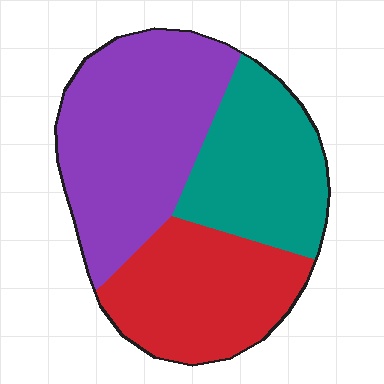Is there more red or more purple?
Purple.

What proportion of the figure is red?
Red takes up about one third (1/3) of the figure.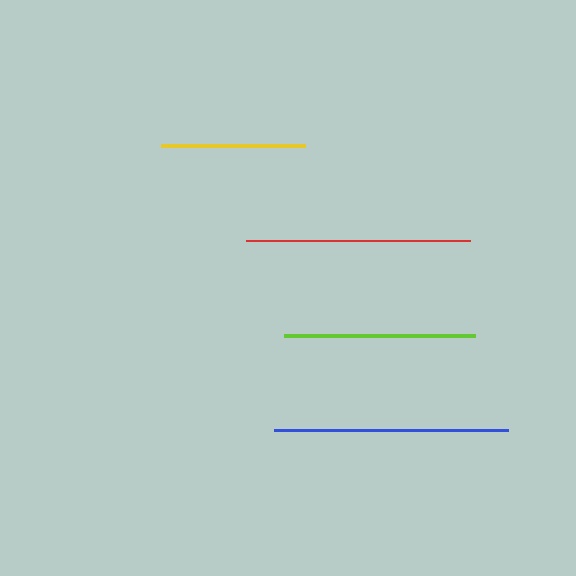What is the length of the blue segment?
The blue segment is approximately 234 pixels long.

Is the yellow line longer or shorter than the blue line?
The blue line is longer than the yellow line.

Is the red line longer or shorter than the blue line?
The blue line is longer than the red line.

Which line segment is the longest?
The blue line is the longest at approximately 234 pixels.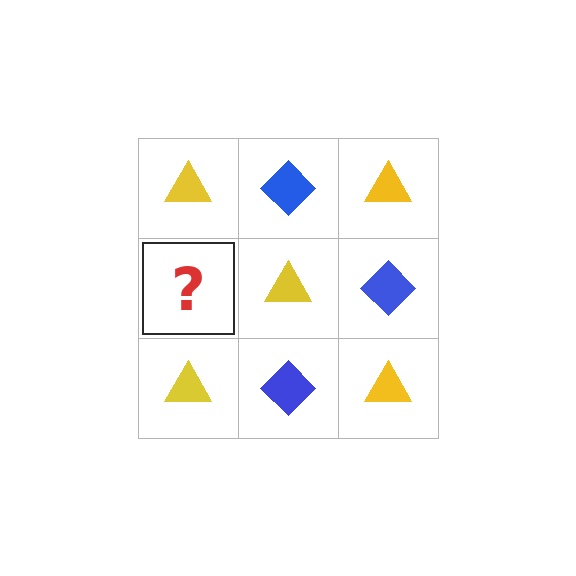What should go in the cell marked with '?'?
The missing cell should contain a blue diamond.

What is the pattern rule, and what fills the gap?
The rule is that it alternates yellow triangle and blue diamond in a checkerboard pattern. The gap should be filled with a blue diamond.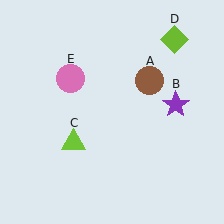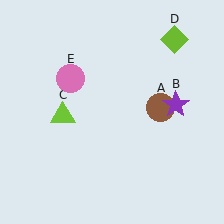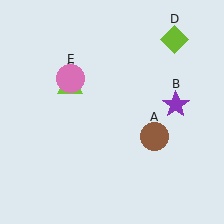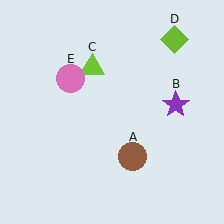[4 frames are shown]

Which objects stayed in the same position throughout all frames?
Purple star (object B) and lime diamond (object D) and pink circle (object E) remained stationary.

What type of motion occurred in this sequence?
The brown circle (object A), lime triangle (object C) rotated clockwise around the center of the scene.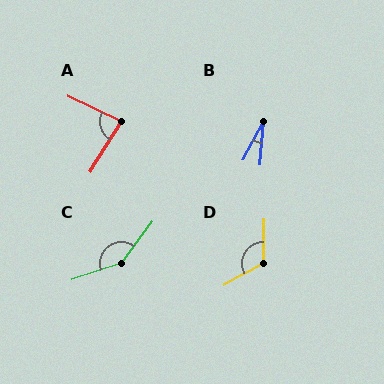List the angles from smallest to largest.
B (25°), A (84°), D (119°), C (145°).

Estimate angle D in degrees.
Approximately 119 degrees.